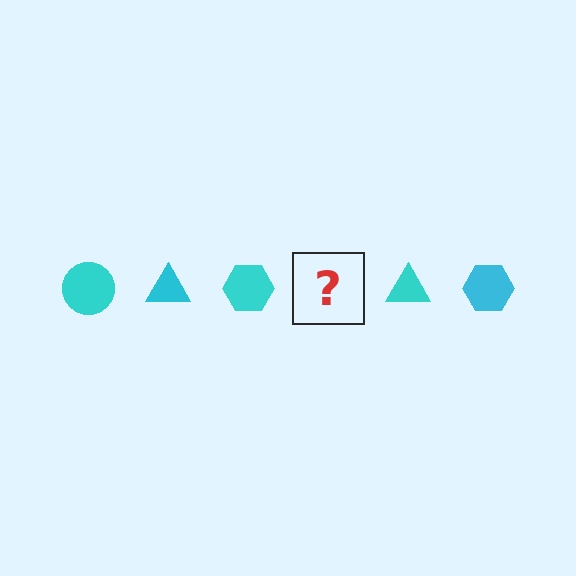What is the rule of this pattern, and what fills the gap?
The rule is that the pattern cycles through circle, triangle, hexagon shapes in cyan. The gap should be filled with a cyan circle.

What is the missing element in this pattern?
The missing element is a cyan circle.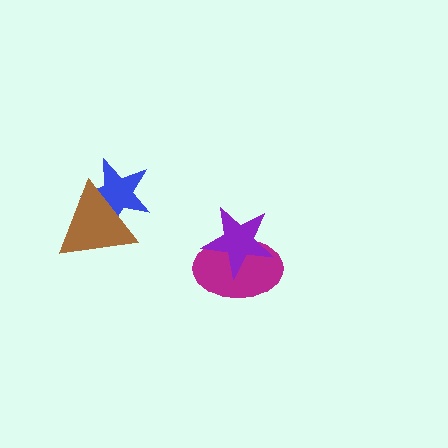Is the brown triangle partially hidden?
No, no other shape covers it.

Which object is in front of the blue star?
The brown triangle is in front of the blue star.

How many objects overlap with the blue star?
1 object overlaps with the blue star.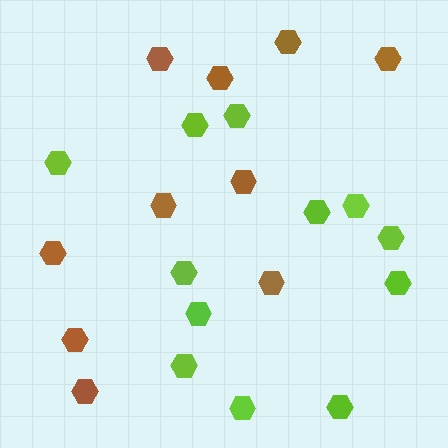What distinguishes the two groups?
There are 2 groups: one group of lime hexagons (12) and one group of brown hexagons (10).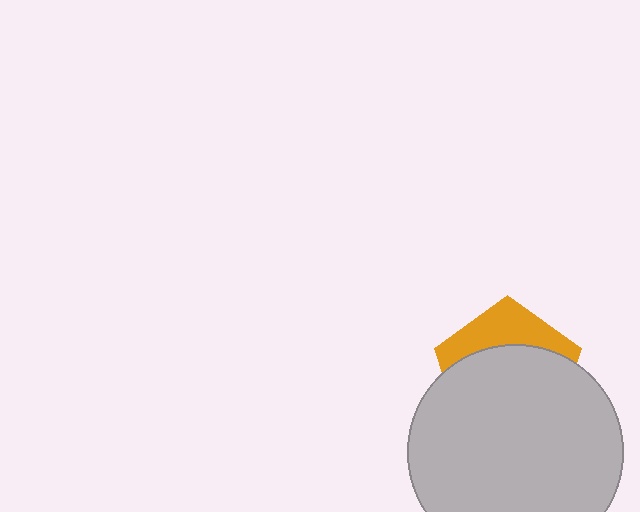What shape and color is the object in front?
The object in front is a light gray circle.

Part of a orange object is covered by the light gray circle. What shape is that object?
It is a pentagon.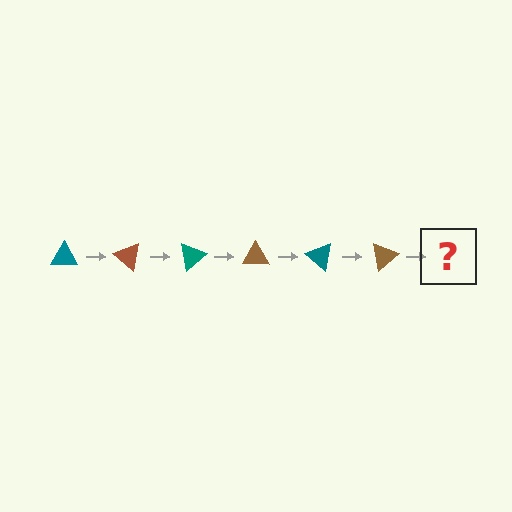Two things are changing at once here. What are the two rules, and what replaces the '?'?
The two rules are that it rotates 40 degrees each step and the color cycles through teal and brown. The '?' should be a teal triangle, rotated 240 degrees from the start.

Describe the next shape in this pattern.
It should be a teal triangle, rotated 240 degrees from the start.